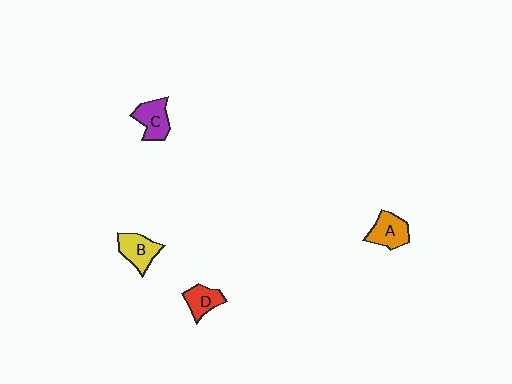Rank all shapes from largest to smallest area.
From largest to smallest: A (orange), B (yellow), C (purple), D (red).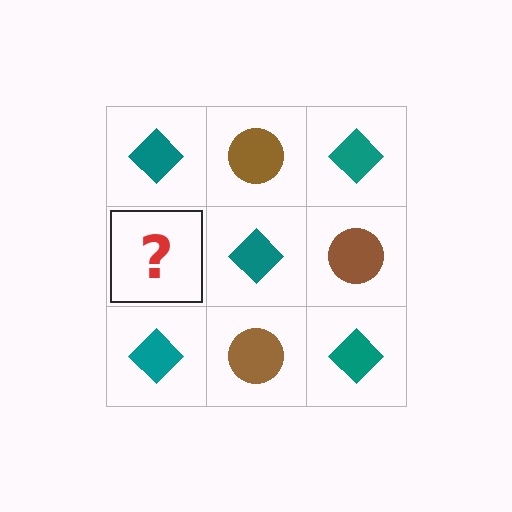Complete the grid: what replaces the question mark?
The question mark should be replaced with a brown circle.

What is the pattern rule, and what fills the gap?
The rule is that it alternates teal diamond and brown circle in a checkerboard pattern. The gap should be filled with a brown circle.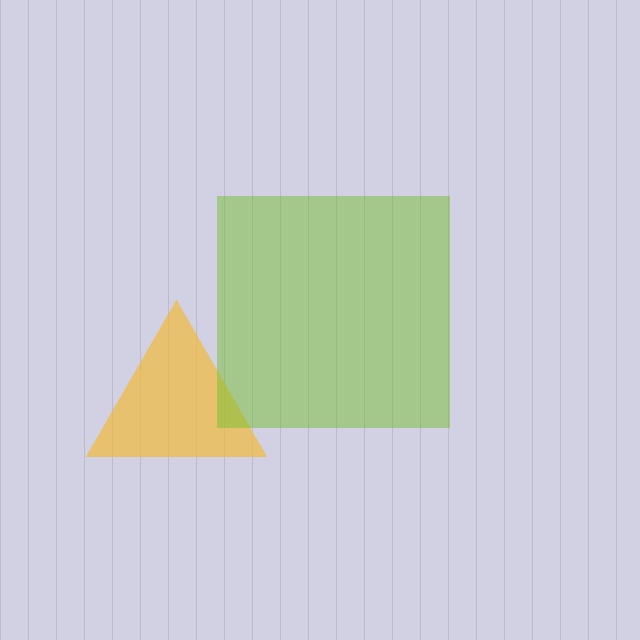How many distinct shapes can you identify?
There are 2 distinct shapes: a yellow triangle, a lime square.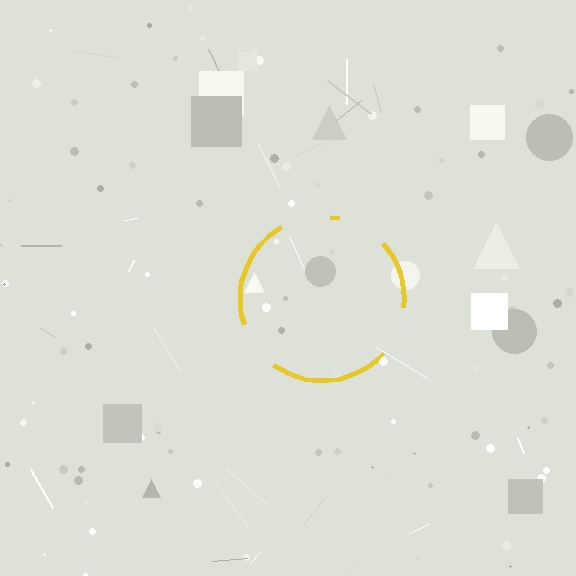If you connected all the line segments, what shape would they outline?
They would outline a circle.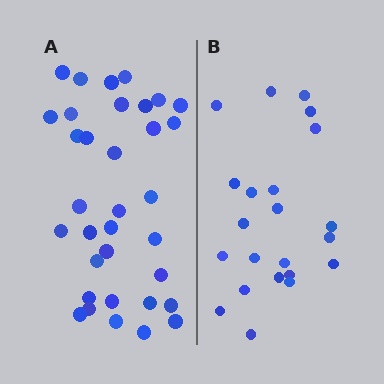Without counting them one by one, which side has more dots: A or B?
Region A (the left region) has more dots.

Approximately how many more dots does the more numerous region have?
Region A has roughly 12 or so more dots than region B.